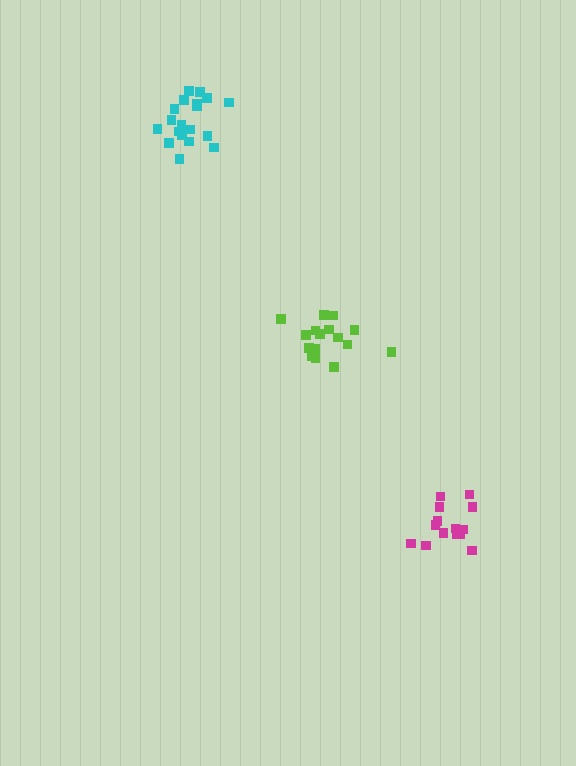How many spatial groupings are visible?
There are 3 spatial groupings.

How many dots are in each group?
Group 1: 16 dots, Group 2: 19 dots, Group 3: 14 dots (49 total).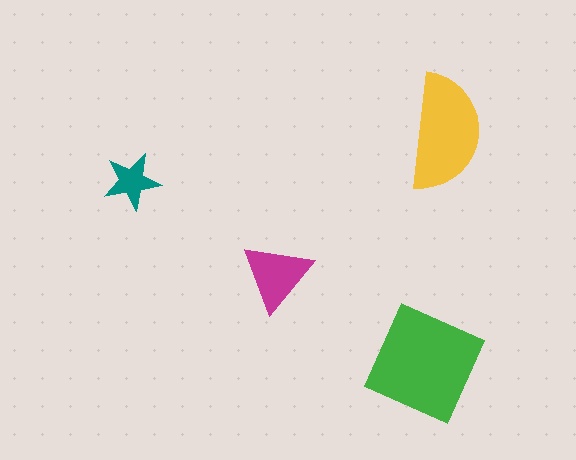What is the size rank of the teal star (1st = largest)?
4th.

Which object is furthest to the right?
The yellow semicircle is rightmost.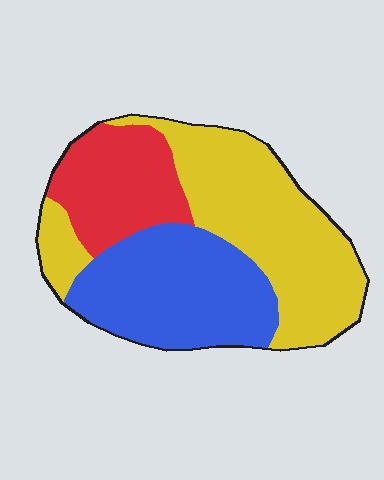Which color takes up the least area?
Red, at roughly 20%.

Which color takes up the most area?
Yellow, at roughly 45%.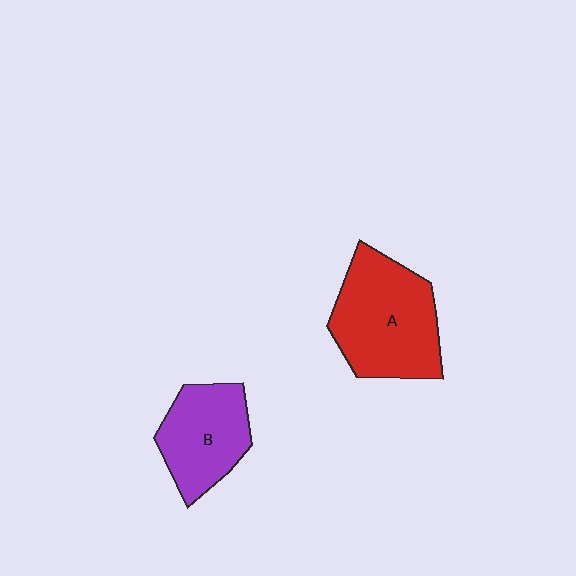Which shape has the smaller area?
Shape B (purple).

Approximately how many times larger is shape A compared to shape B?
Approximately 1.4 times.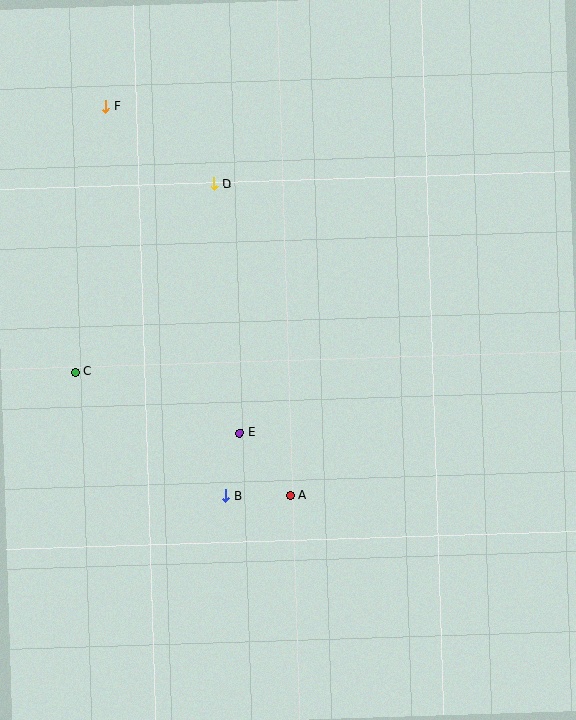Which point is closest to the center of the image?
Point E at (240, 433) is closest to the center.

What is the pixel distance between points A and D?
The distance between A and D is 320 pixels.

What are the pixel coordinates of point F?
Point F is at (106, 106).